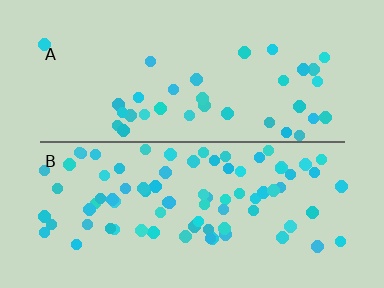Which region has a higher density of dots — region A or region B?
B (the bottom).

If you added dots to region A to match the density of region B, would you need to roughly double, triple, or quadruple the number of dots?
Approximately double.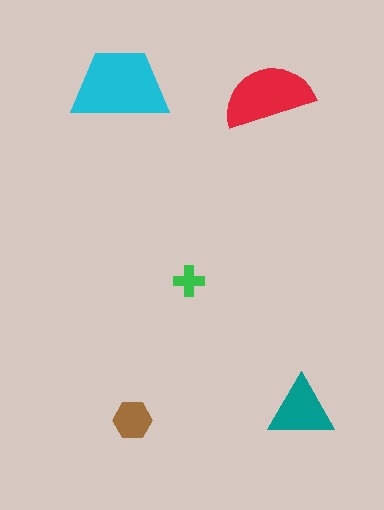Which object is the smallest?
The green cross.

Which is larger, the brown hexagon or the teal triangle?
The teal triangle.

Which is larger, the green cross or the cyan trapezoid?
The cyan trapezoid.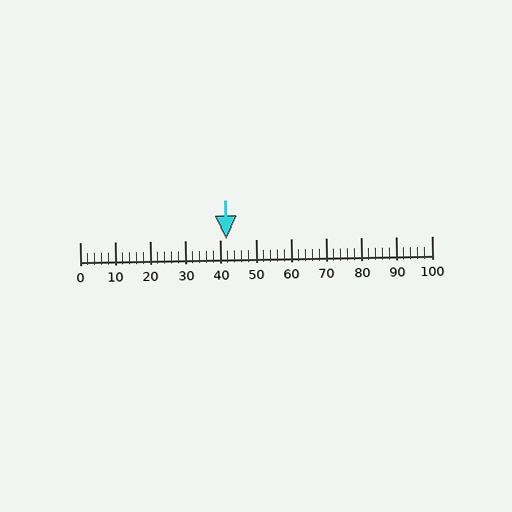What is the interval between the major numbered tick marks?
The major tick marks are spaced 10 units apart.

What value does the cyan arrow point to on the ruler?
The cyan arrow points to approximately 42.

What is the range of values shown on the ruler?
The ruler shows values from 0 to 100.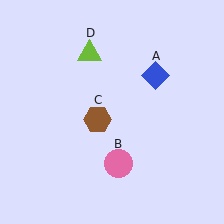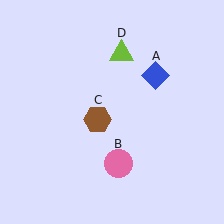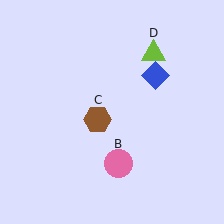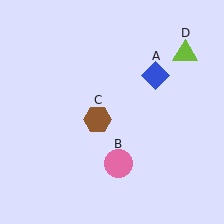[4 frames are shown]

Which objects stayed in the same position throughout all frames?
Blue diamond (object A) and pink circle (object B) and brown hexagon (object C) remained stationary.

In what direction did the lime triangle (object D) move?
The lime triangle (object D) moved right.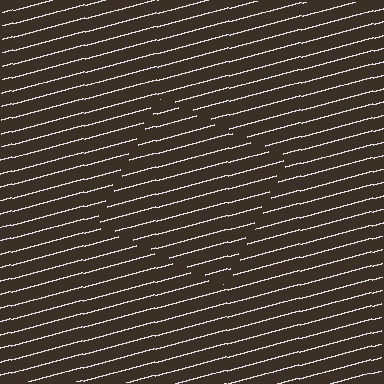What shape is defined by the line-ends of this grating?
An illusory square. The interior of the shape contains the same grating, shifted by half a period — the contour is defined by the phase discontinuity where line-ends from the inner and outer gratings abut.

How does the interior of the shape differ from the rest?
The interior of the shape contains the same grating, shifted by half a period — the contour is defined by the phase discontinuity where line-ends from the inner and outer gratings abut.